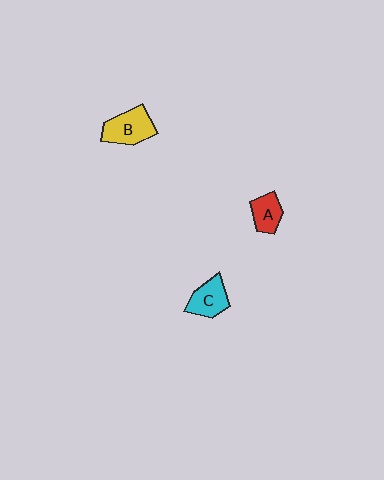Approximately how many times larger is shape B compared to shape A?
Approximately 1.6 times.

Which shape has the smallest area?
Shape A (red).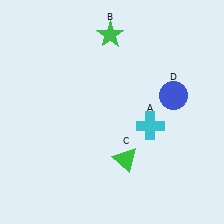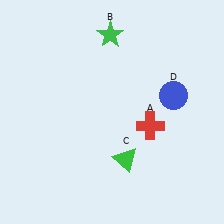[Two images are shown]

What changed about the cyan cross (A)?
In Image 1, A is cyan. In Image 2, it changed to red.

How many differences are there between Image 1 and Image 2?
There is 1 difference between the two images.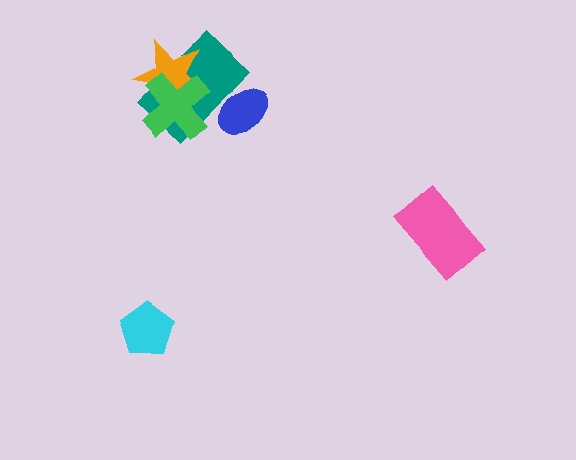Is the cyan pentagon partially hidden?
No, no other shape covers it.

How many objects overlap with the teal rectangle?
3 objects overlap with the teal rectangle.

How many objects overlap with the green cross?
2 objects overlap with the green cross.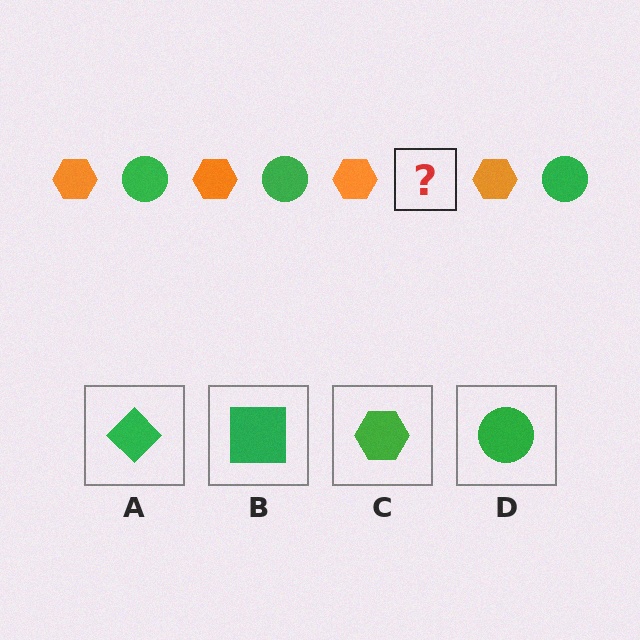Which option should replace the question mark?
Option D.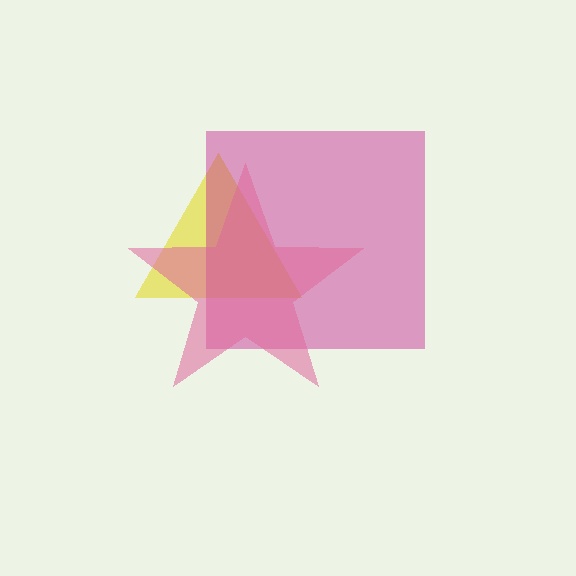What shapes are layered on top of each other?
The layered shapes are: a yellow triangle, a magenta square, a pink star.